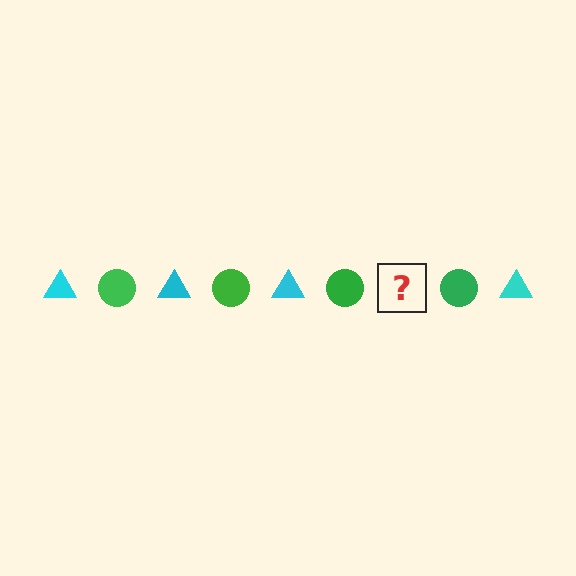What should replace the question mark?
The question mark should be replaced with a cyan triangle.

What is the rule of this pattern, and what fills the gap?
The rule is that the pattern alternates between cyan triangle and green circle. The gap should be filled with a cyan triangle.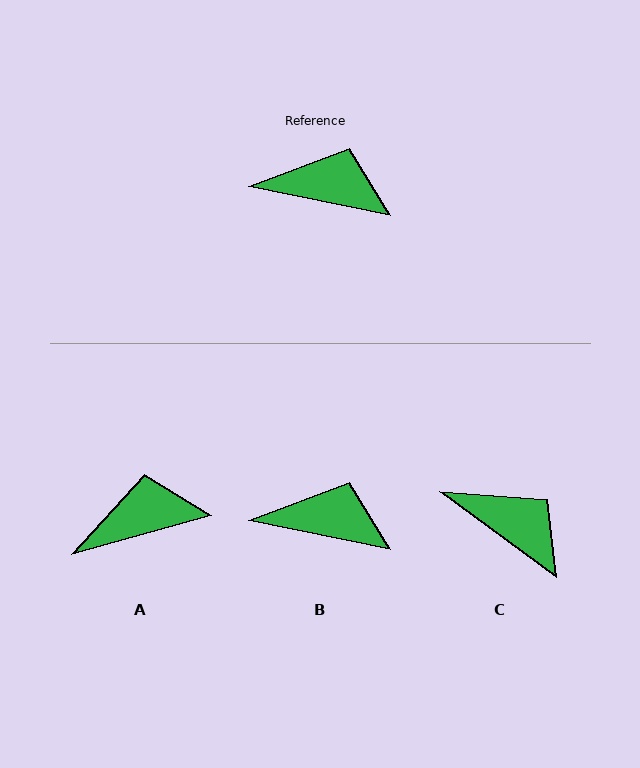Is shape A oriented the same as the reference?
No, it is off by about 27 degrees.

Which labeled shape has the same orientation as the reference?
B.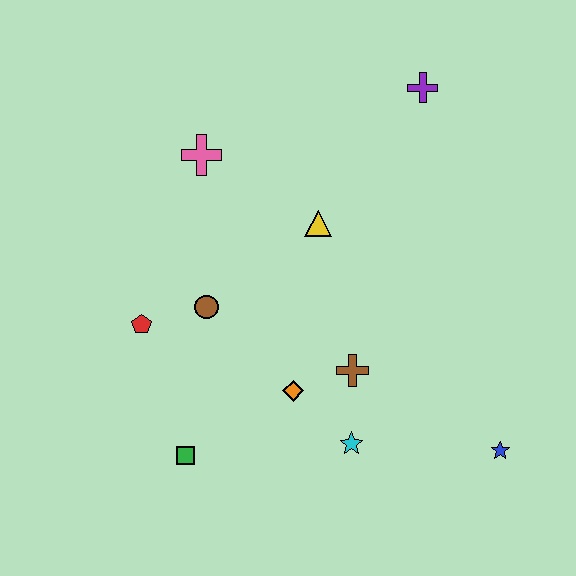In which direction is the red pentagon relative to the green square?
The red pentagon is above the green square.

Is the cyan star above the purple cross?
No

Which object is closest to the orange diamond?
The brown cross is closest to the orange diamond.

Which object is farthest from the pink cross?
The blue star is farthest from the pink cross.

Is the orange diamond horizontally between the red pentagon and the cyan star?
Yes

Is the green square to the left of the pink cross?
Yes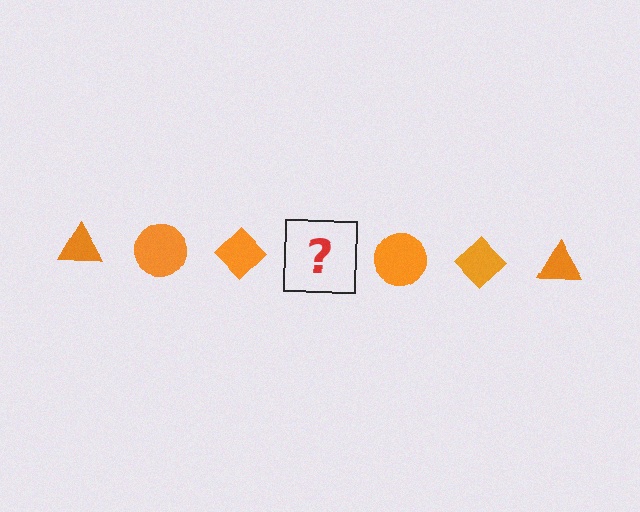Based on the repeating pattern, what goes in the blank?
The blank should be an orange triangle.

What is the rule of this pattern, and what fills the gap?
The rule is that the pattern cycles through triangle, circle, diamond shapes in orange. The gap should be filled with an orange triangle.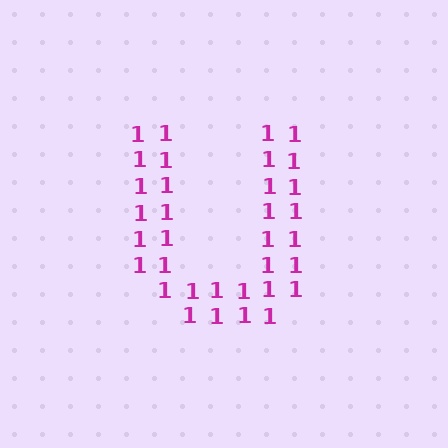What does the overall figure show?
The overall figure shows the letter U.